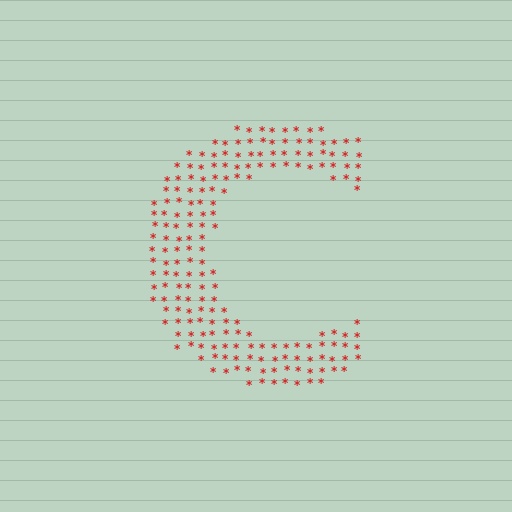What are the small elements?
The small elements are asterisks.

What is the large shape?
The large shape is the letter C.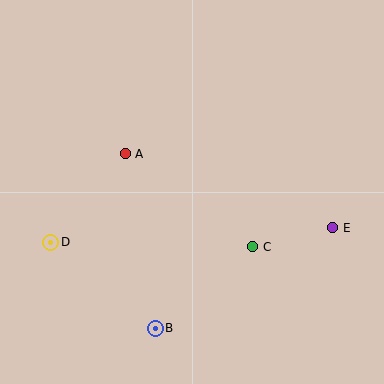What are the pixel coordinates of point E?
Point E is at (333, 228).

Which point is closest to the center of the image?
Point A at (125, 154) is closest to the center.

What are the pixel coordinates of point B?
Point B is at (155, 328).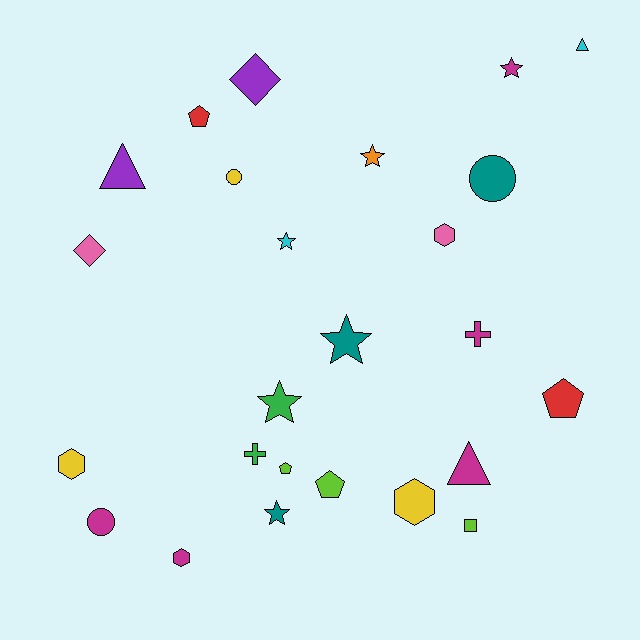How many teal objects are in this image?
There are 3 teal objects.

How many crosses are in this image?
There are 2 crosses.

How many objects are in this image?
There are 25 objects.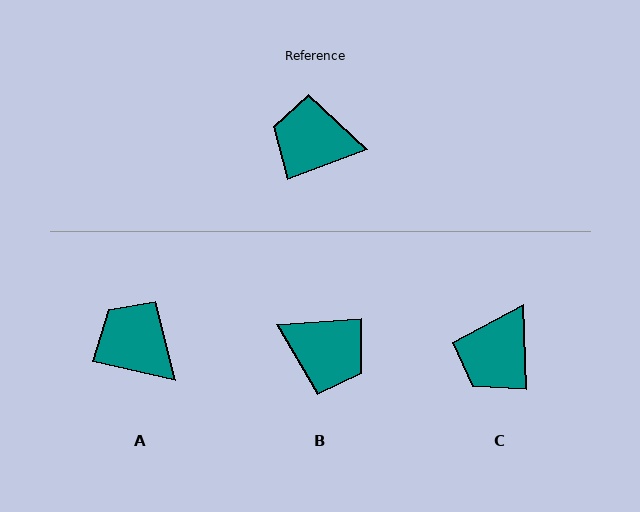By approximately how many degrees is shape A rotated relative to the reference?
Approximately 33 degrees clockwise.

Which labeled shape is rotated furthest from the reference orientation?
B, about 163 degrees away.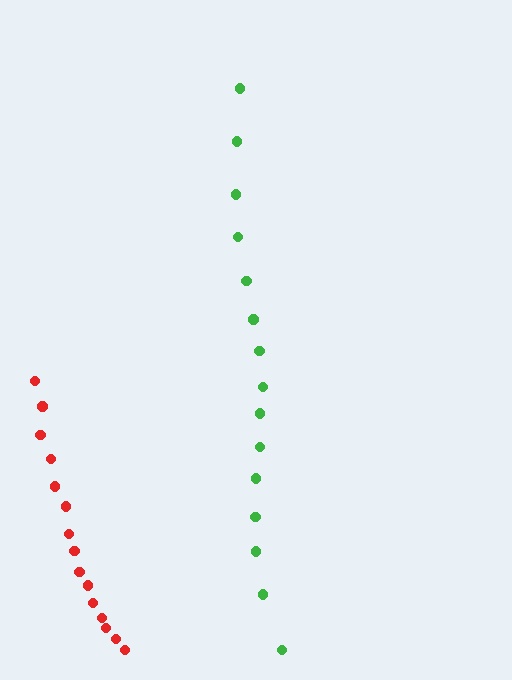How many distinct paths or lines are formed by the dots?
There are 2 distinct paths.